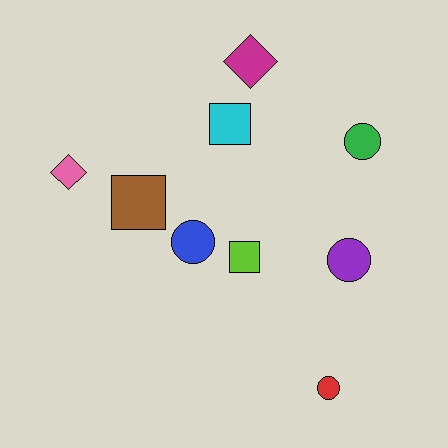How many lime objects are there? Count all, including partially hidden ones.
There is 1 lime object.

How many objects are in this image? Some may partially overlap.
There are 9 objects.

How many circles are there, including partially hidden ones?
There are 4 circles.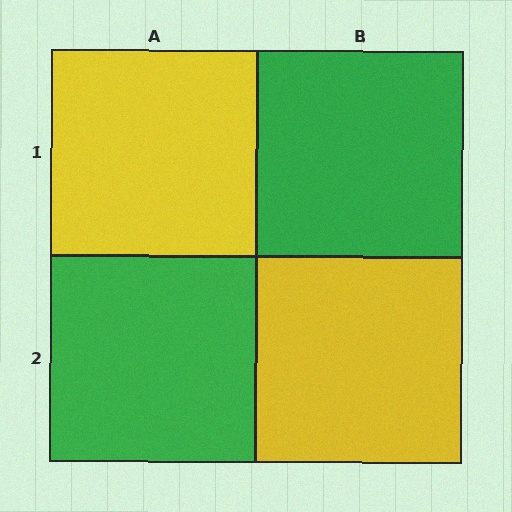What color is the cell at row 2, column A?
Green.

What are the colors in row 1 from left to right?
Yellow, green.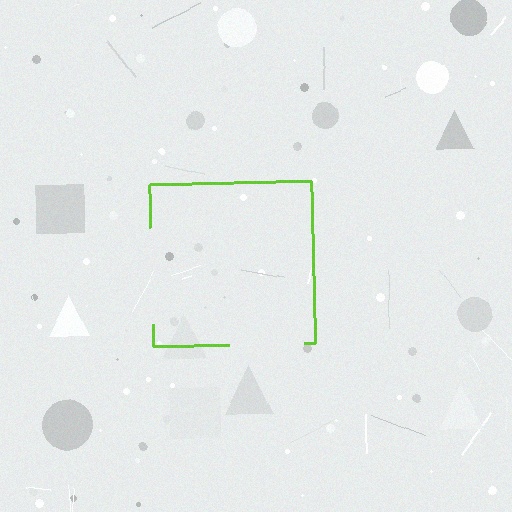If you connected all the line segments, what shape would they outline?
They would outline a square.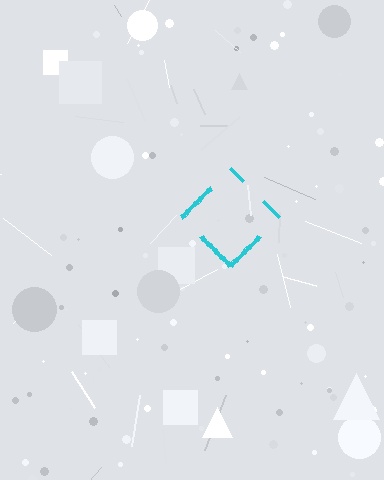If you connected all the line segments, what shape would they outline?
They would outline a diamond.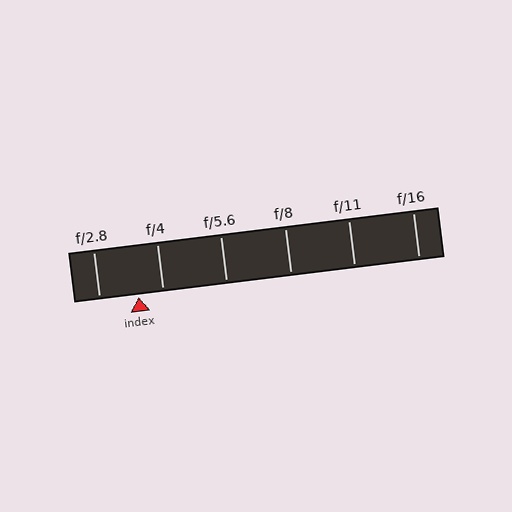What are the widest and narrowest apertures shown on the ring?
The widest aperture shown is f/2.8 and the narrowest is f/16.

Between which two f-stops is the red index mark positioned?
The index mark is between f/2.8 and f/4.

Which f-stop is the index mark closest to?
The index mark is closest to f/4.